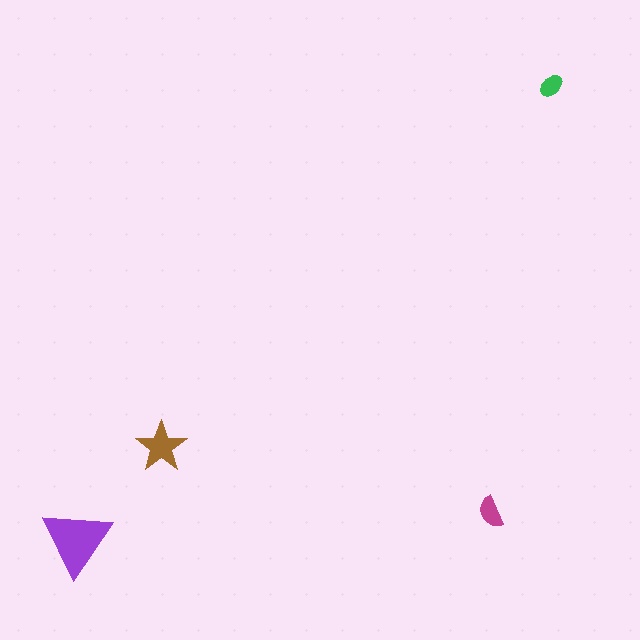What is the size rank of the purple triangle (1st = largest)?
1st.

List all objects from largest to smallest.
The purple triangle, the brown star, the magenta semicircle, the green ellipse.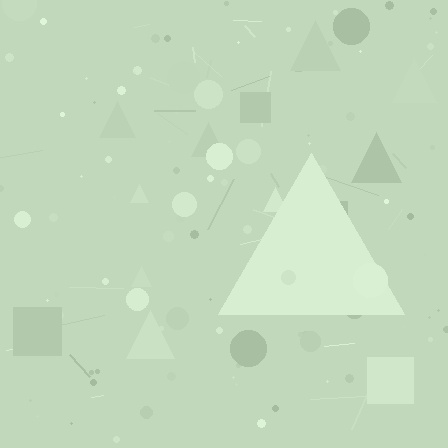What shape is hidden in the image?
A triangle is hidden in the image.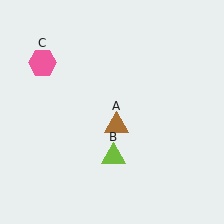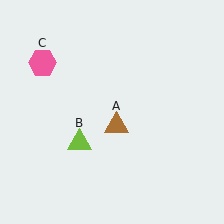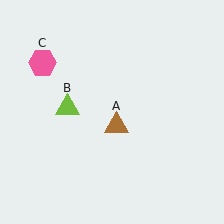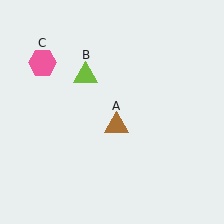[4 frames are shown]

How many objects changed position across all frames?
1 object changed position: lime triangle (object B).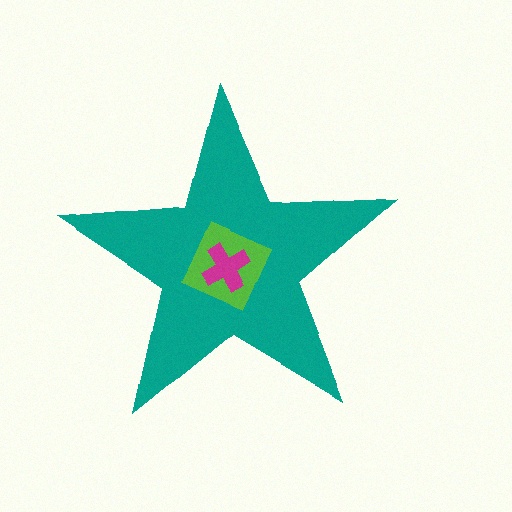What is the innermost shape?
The magenta cross.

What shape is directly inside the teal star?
The lime square.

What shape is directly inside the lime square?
The magenta cross.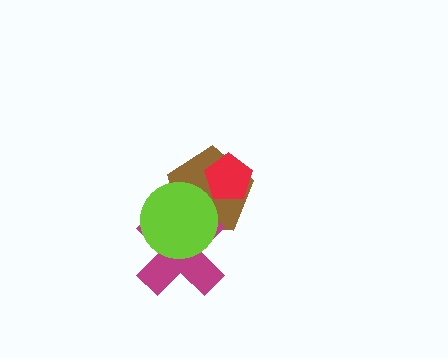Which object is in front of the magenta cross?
The lime circle is in front of the magenta cross.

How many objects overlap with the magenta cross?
2 objects overlap with the magenta cross.